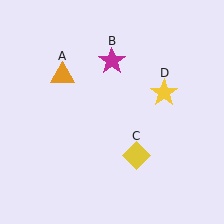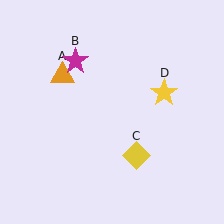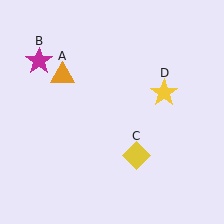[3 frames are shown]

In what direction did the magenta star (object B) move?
The magenta star (object B) moved left.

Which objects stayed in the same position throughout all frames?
Orange triangle (object A) and yellow diamond (object C) and yellow star (object D) remained stationary.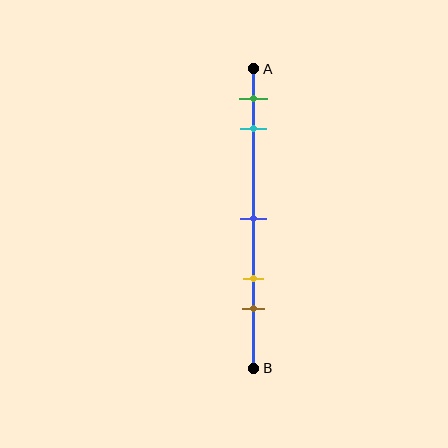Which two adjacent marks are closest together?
The green and cyan marks are the closest adjacent pair.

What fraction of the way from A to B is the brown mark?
The brown mark is approximately 80% (0.8) of the way from A to B.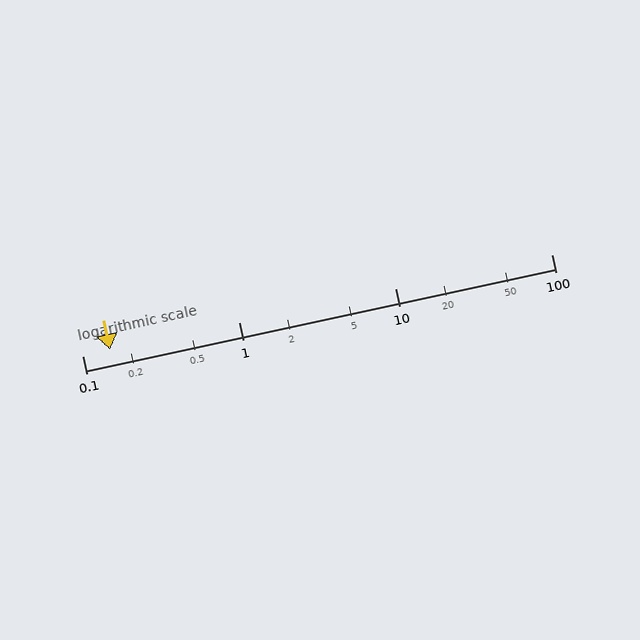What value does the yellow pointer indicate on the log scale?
The pointer indicates approximately 0.15.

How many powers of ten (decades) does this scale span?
The scale spans 3 decades, from 0.1 to 100.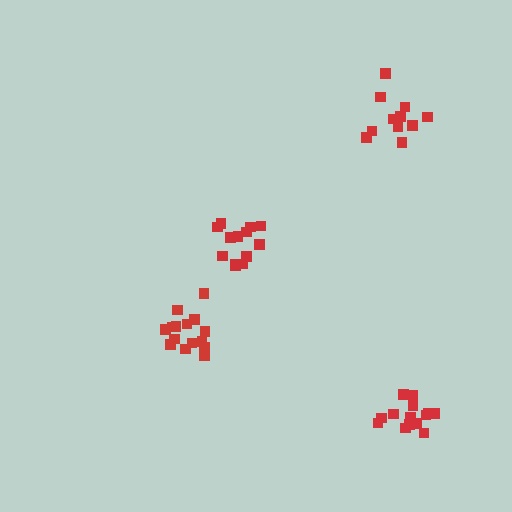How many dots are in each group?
Group 1: 15 dots, Group 2: 14 dots, Group 3: 14 dots, Group 4: 12 dots (55 total).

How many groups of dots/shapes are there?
There are 4 groups.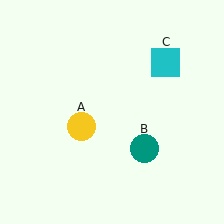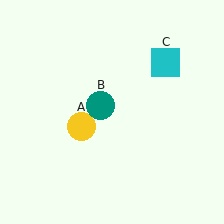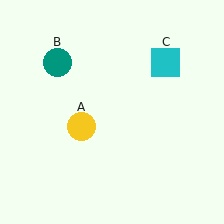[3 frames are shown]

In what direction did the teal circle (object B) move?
The teal circle (object B) moved up and to the left.